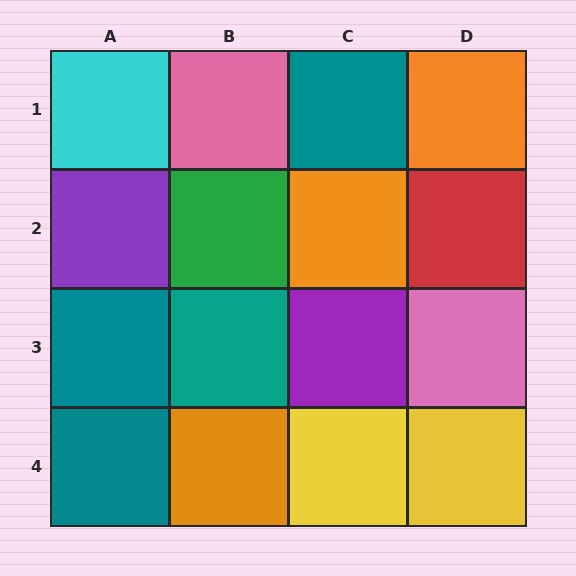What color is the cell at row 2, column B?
Green.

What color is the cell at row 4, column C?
Yellow.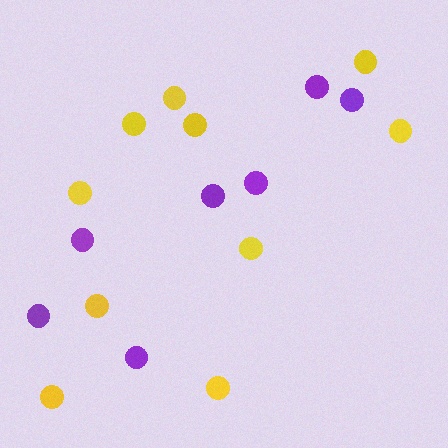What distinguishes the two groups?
There are 2 groups: one group of yellow circles (10) and one group of purple circles (7).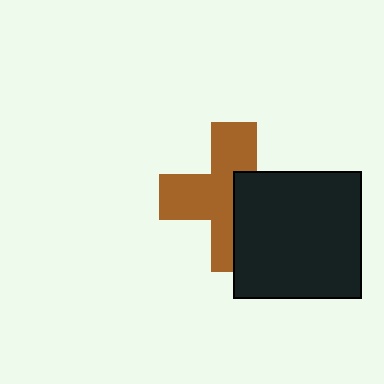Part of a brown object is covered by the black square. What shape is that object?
It is a cross.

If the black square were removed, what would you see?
You would see the complete brown cross.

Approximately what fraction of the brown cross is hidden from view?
Roughly 41% of the brown cross is hidden behind the black square.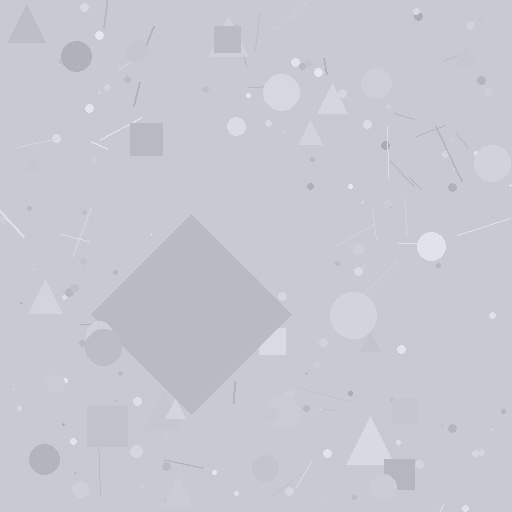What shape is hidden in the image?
A diamond is hidden in the image.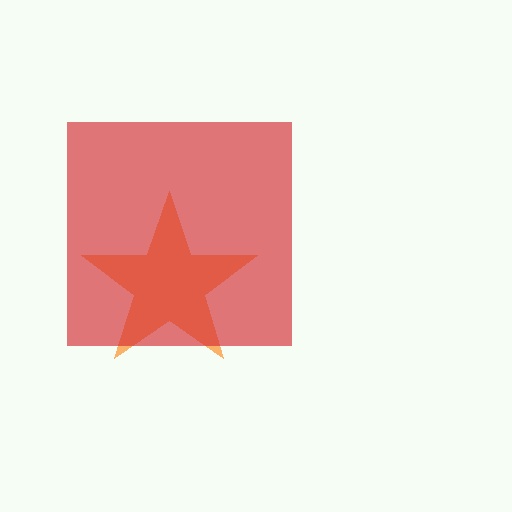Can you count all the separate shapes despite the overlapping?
Yes, there are 2 separate shapes.